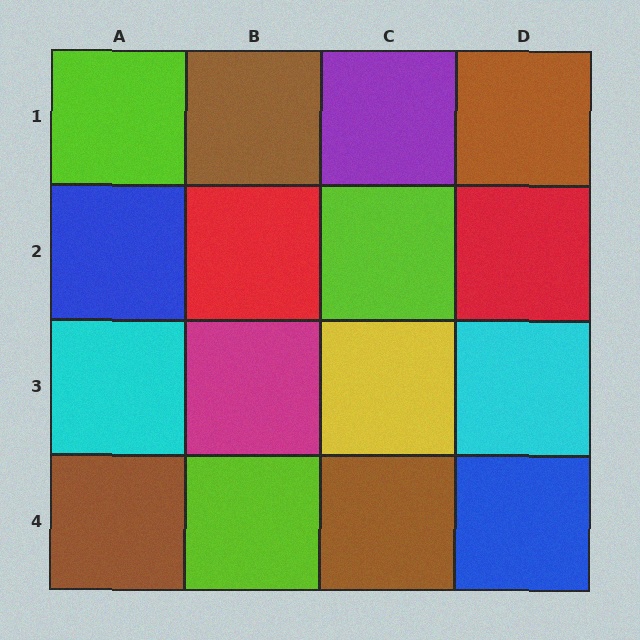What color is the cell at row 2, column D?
Red.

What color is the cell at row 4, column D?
Blue.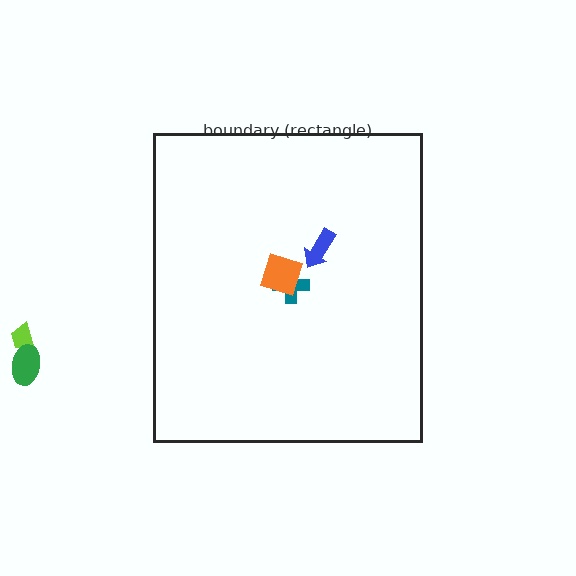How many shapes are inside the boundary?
3 inside, 2 outside.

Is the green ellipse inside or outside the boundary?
Outside.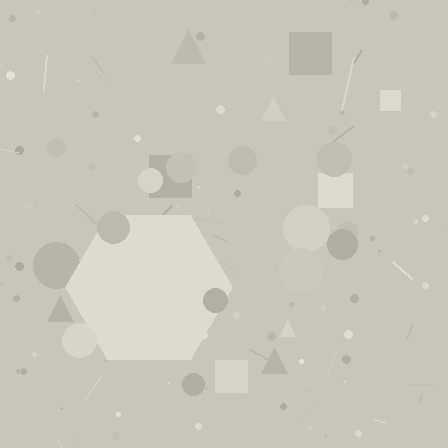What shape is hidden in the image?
A hexagon is hidden in the image.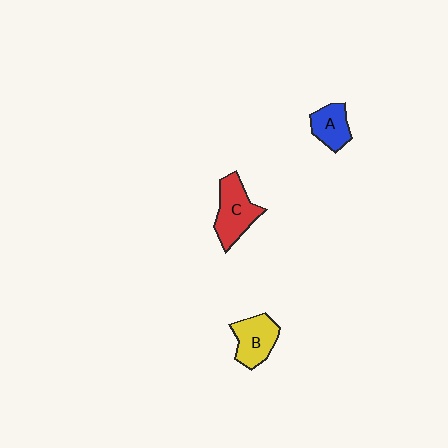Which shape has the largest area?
Shape C (red).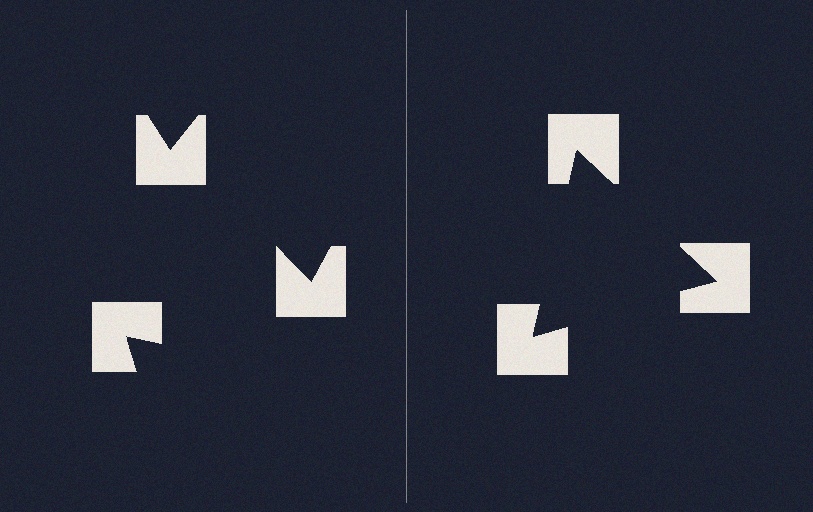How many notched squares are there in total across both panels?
6 — 3 on each side.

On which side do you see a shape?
An illusory triangle appears on the right side. On the left side the wedge cuts are rotated, so no coherent shape forms.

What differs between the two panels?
The notched squares are positioned identically on both sides; only the wedge orientations differ. On the right they align to a triangle; on the left they are misaligned.